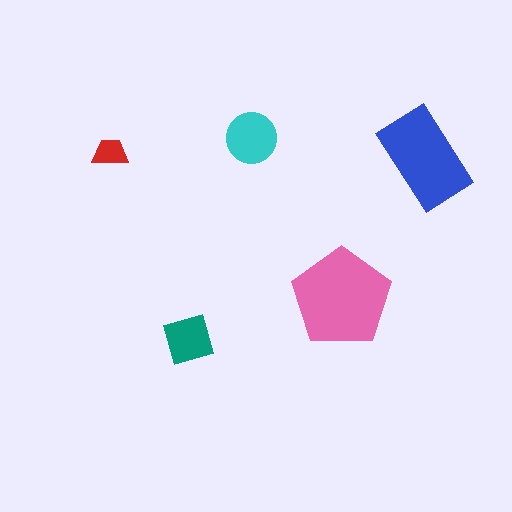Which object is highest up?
The cyan circle is topmost.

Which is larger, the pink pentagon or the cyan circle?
The pink pentagon.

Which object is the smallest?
The red trapezoid.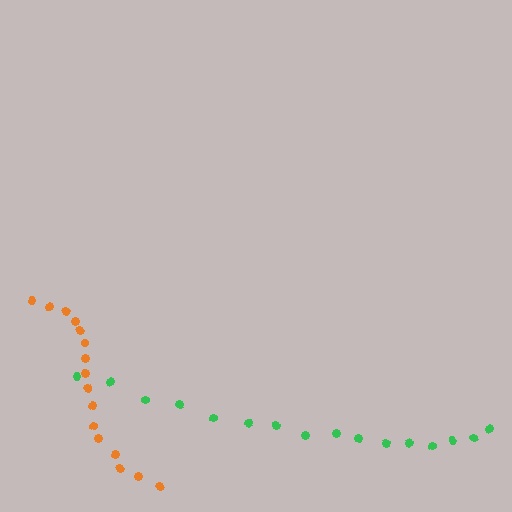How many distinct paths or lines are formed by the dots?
There are 2 distinct paths.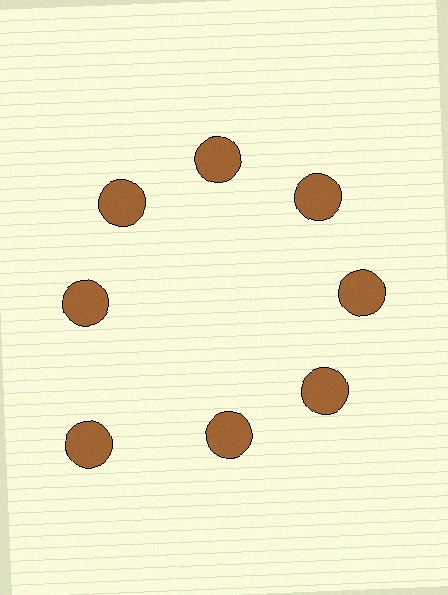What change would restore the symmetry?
The symmetry would be restored by moving it inward, back onto the ring so that all 8 circles sit at equal angles and equal distance from the center.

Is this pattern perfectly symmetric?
No. The 8 brown circles are arranged in a ring, but one element near the 8 o'clock position is pushed outward from the center, breaking the 8-fold rotational symmetry.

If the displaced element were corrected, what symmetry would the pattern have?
It would have 8-fold rotational symmetry — the pattern would map onto itself every 45 degrees.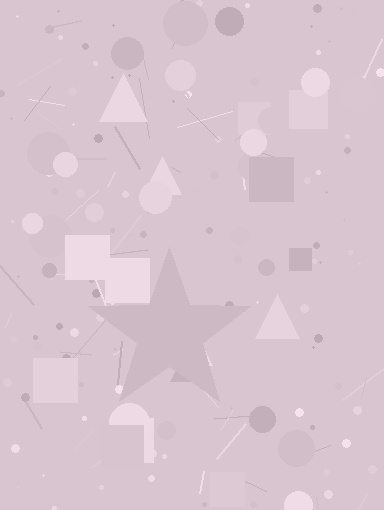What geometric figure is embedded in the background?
A star is embedded in the background.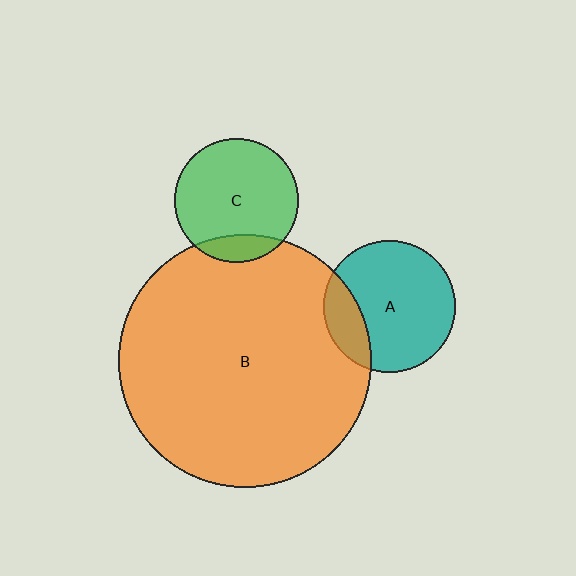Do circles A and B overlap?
Yes.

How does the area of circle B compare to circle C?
Approximately 4.2 times.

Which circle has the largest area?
Circle B (orange).